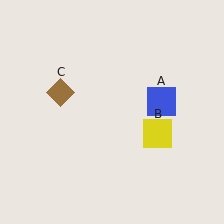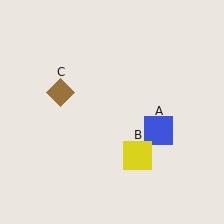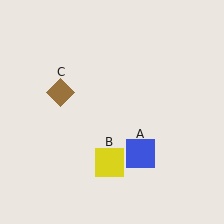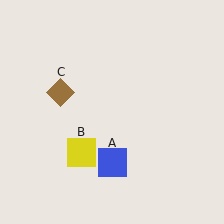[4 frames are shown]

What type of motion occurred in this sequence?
The blue square (object A), yellow square (object B) rotated clockwise around the center of the scene.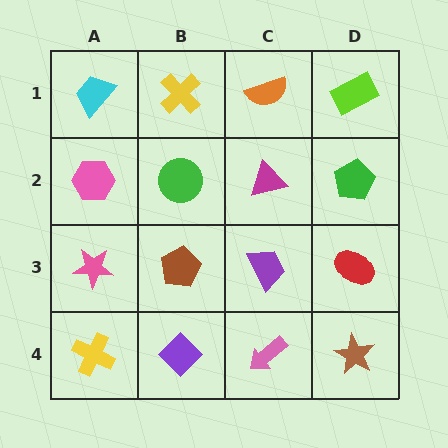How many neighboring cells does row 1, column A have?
2.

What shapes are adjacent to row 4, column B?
A brown pentagon (row 3, column B), a yellow cross (row 4, column A), a pink arrow (row 4, column C).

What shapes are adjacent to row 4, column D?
A red ellipse (row 3, column D), a pink arrow (row 4, column C).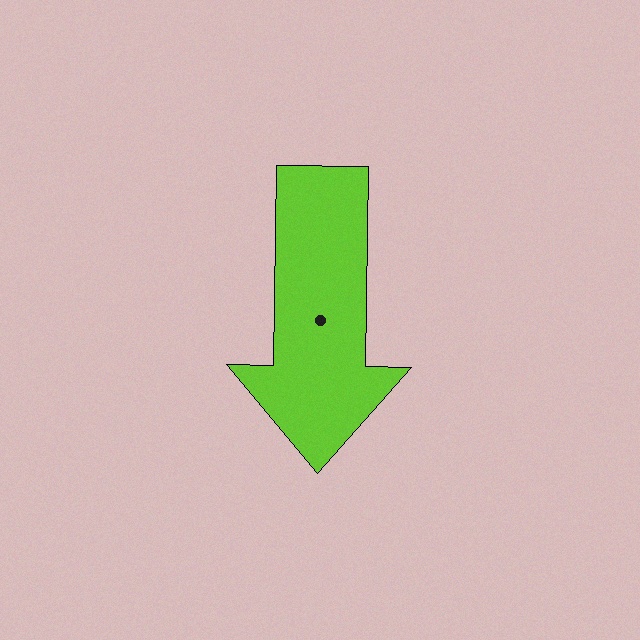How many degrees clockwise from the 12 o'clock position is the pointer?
Approximately 181 degrees.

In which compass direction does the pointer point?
South.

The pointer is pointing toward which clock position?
Roughly 6 o'clock.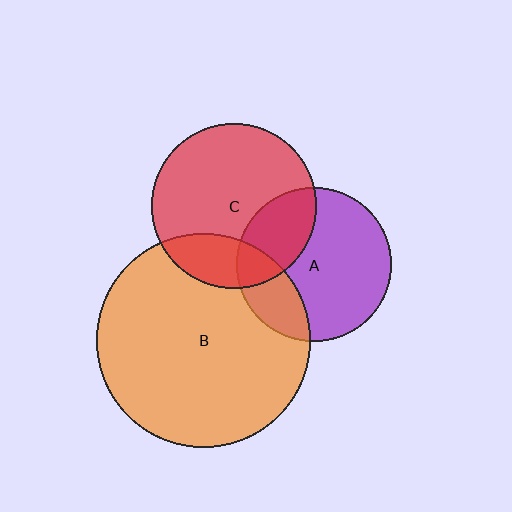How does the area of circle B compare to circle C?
Approximately 1.7 times.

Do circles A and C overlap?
Yes.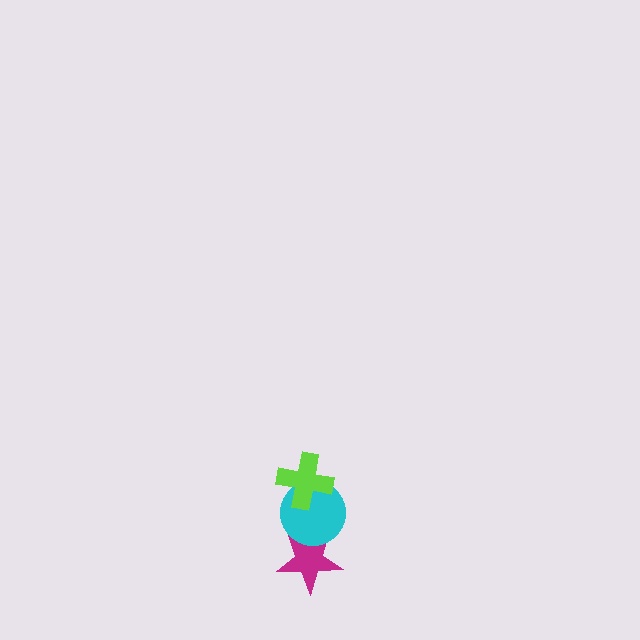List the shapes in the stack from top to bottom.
From top to bottom: the lime cross, the cyan circle, the magenta star.